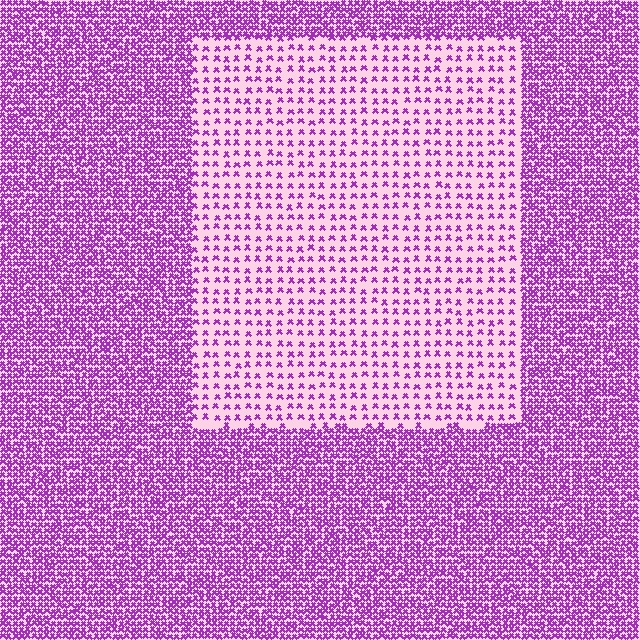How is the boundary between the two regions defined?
The boundary is defined by a change in element density (approximately 2.9x ratio). All elements are the same color, size, and shape.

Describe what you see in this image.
The image contains small purple elements arranged at two different densities. A rectangle-shaped region is visible where the elements are less densely packed than the surrounding area.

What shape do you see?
I see a rectangle.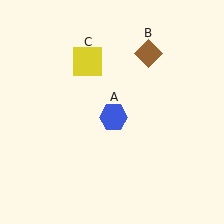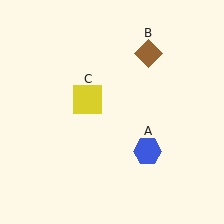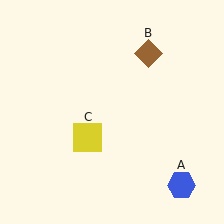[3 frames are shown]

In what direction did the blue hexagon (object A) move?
The blue hexagon (object A) moved down and to the right.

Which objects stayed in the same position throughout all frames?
Brown diamond (object B) remained stationary.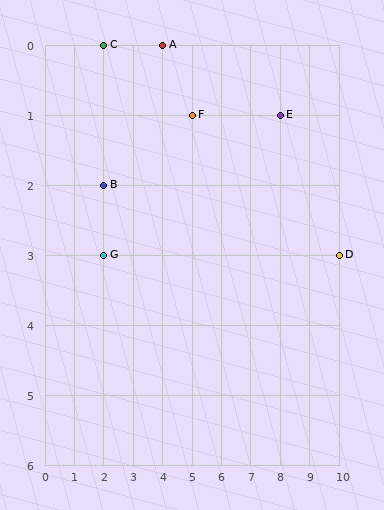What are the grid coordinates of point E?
Point E is at grid coordinates (8, 1).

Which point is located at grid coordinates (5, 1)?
Point F is at (5, 1).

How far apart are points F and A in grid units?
Points F and A are 1 column and 1 row apart (about 1.4 grid units diagonally).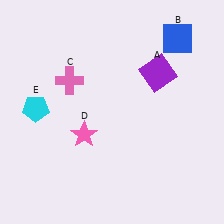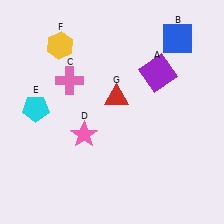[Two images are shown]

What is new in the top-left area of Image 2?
A yellow hexagon (F) was added in the top-left area of Image 2.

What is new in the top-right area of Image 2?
A red triangle (G) was added in the top-right area of Image 2.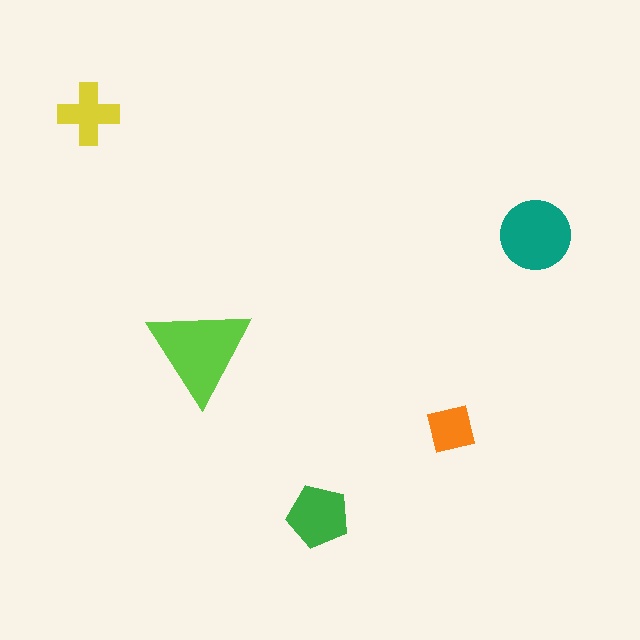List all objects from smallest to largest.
The orange square, the yellow cross, the green pentagon, the teal circle, the lime triangle.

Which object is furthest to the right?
The teal circle is rightmost.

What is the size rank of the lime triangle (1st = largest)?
1st.